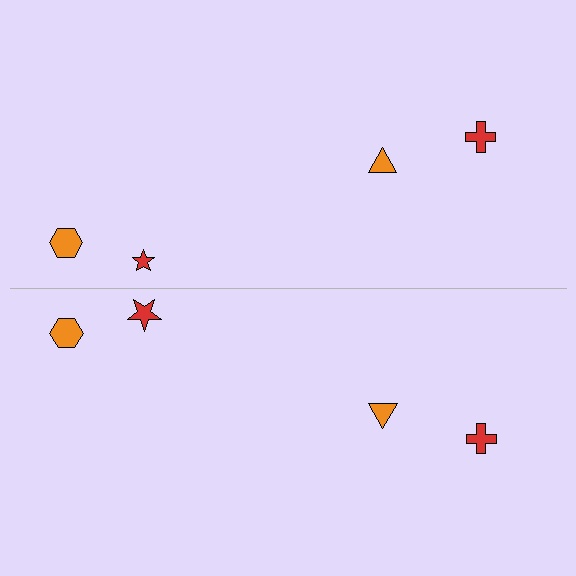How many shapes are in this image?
There are 8 shapes in this image.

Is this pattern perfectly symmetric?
No, the pattern is not perfectly symmetric. The red star on the bottom side has a different size than its mirror counterpart.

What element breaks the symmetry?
The red star on the bottom side has a different size than its mirror counterpart.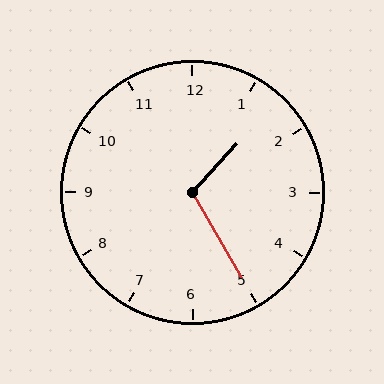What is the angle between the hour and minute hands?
Approximately 108 degrees.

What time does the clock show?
1:25.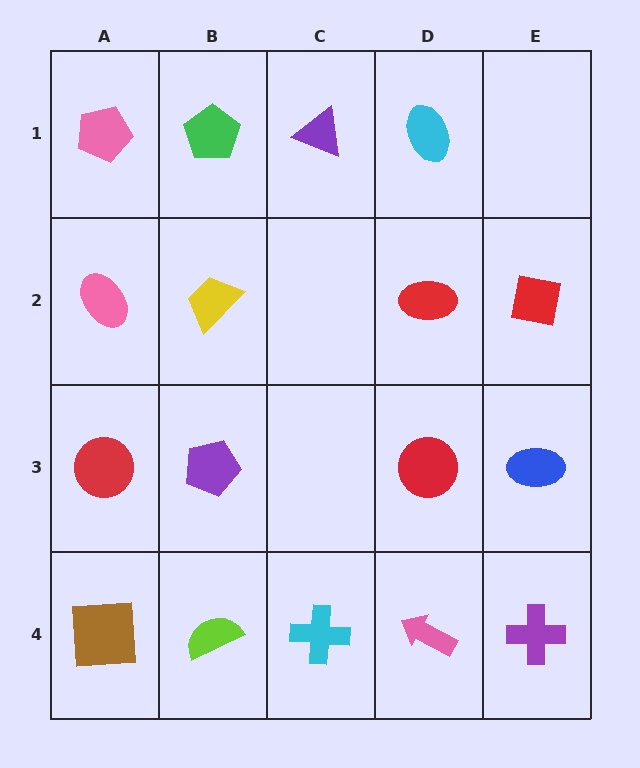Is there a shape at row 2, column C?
No, that cell is empty.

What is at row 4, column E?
A purple cross.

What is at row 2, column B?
A yellow trapezoid.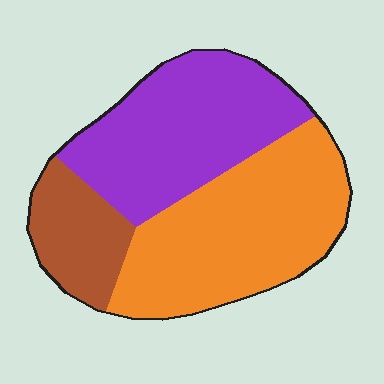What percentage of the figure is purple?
Purple takes up about two fifths (2/5) of the figure.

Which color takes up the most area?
Orange, at roughly 45%.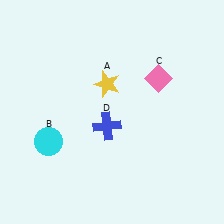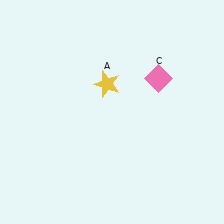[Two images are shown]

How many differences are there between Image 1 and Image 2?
There are 2 differences between the two images.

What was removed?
The cyan circle (B), the blue cross (D) were removed in Image 2.